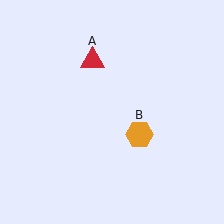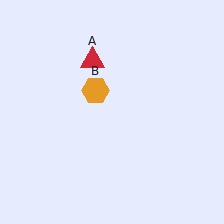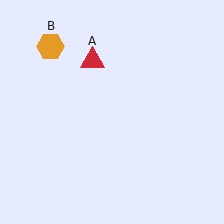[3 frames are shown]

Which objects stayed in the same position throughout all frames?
Red triangle (object A) remained stationary.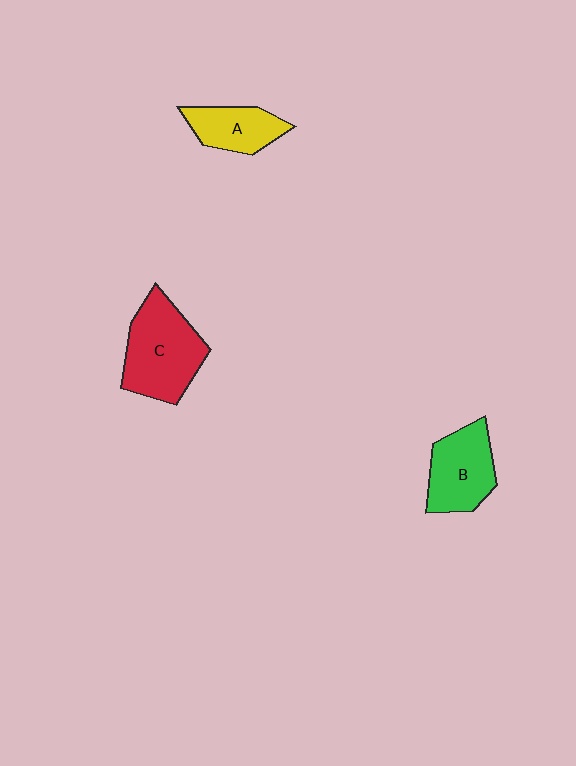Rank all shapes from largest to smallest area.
From largest to smallest: C (red), B (green), A (yellow).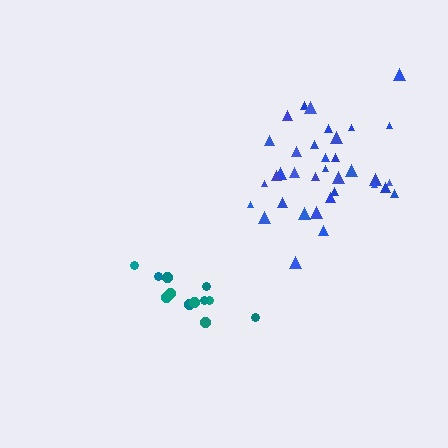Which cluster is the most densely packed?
Blue.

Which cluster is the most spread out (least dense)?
Teal.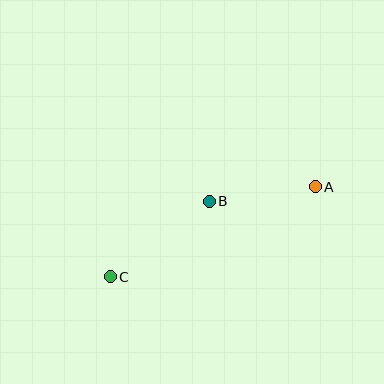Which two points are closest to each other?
Points A and B are closest to each other.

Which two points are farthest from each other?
Points A and C are farthest from each other.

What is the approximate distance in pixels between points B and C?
The distance between B and C is approximately 124 pixels.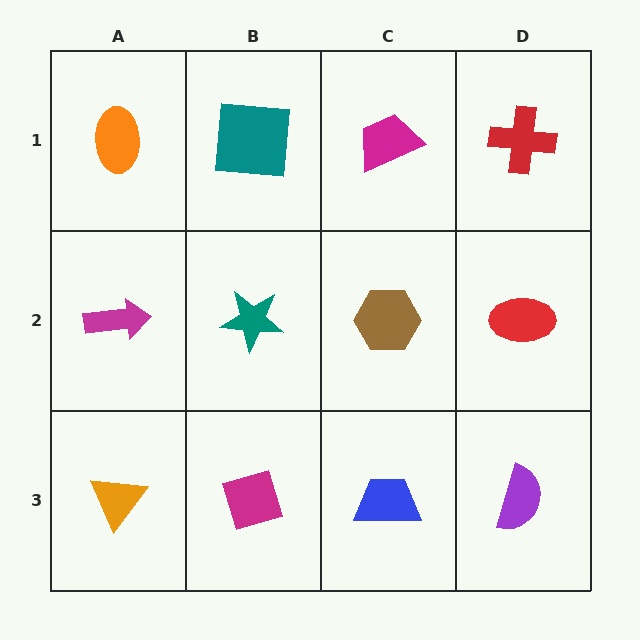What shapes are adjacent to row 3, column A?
A magenta arrow (row 2, column A), a magenta diamond (row 3, column B).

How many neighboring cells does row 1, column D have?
2.